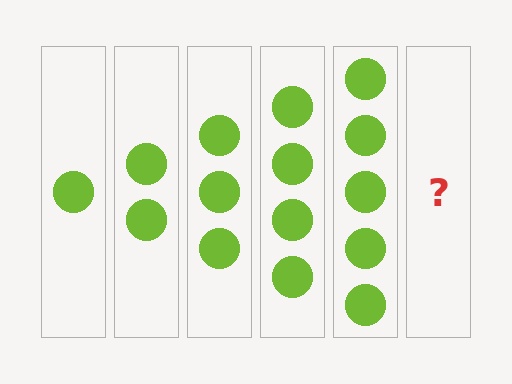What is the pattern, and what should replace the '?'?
The pattern is that each step adds one more circle. The '?' should be 6 circles.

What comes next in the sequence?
The next element should be 6 circles.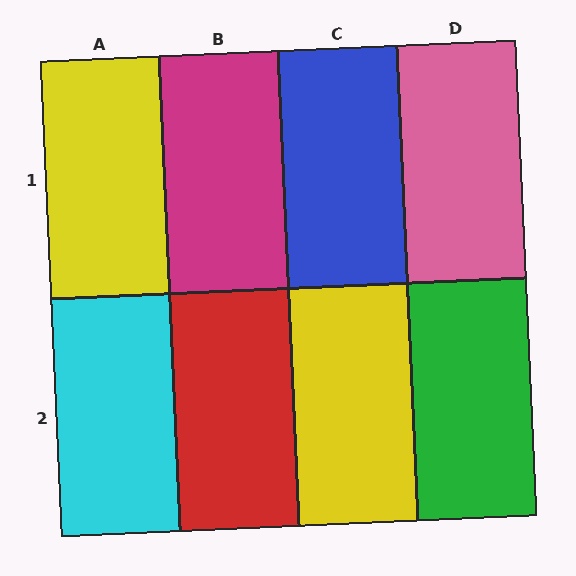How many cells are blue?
1 cell is blue.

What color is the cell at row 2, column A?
Cyan.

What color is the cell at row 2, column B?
Red.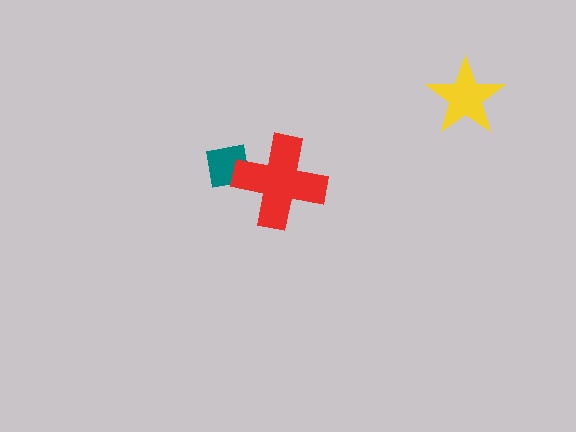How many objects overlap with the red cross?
1 object overlaps with the red cross.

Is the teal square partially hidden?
Yes, it is partially covered by another shape.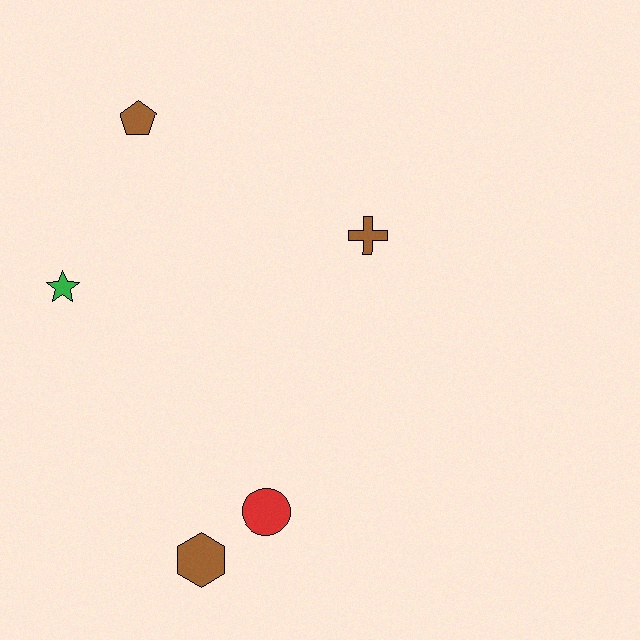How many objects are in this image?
There are 5 objects.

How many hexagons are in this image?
There is 1 hexagon.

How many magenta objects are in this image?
There are no magenta objects.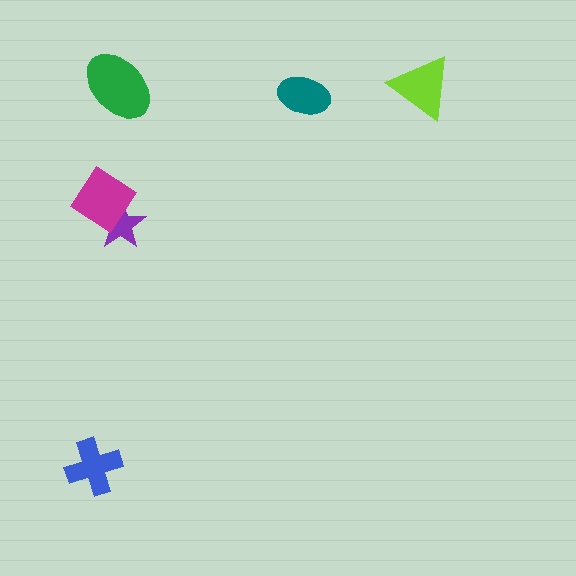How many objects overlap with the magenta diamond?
1 object overlaps with the magenta diamond.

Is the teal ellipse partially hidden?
No, no other shape covers it.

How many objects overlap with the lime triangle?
0 objects overlap with the lime triangle.